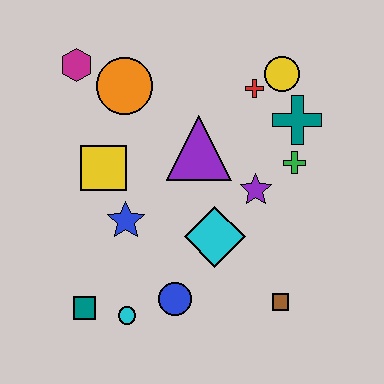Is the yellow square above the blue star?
Yes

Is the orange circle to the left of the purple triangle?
Yes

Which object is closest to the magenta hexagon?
The orange circle is closest to the magenta hexagon.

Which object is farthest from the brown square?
The magenta hexagon is farthest from the brown square.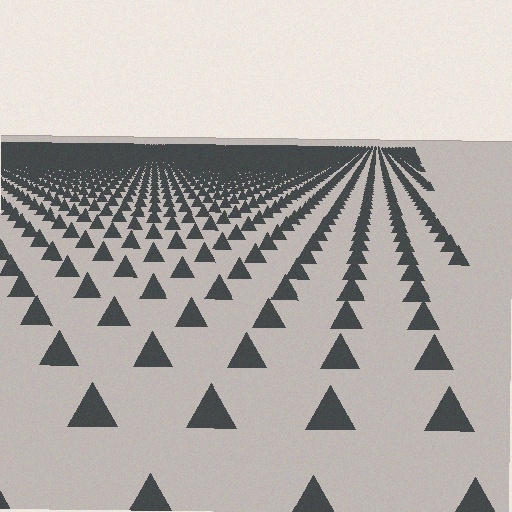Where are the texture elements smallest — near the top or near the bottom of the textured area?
Near the top.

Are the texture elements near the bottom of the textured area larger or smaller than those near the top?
Larger. Near the bottom, elements are closer to the viewer and appear at a bigger on-screen size.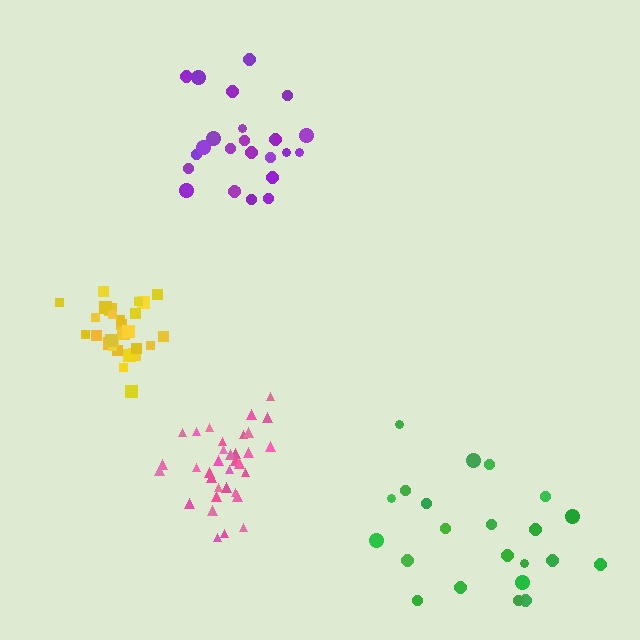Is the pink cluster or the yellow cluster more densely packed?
Yellow.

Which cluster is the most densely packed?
Yellow.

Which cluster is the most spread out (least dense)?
Green.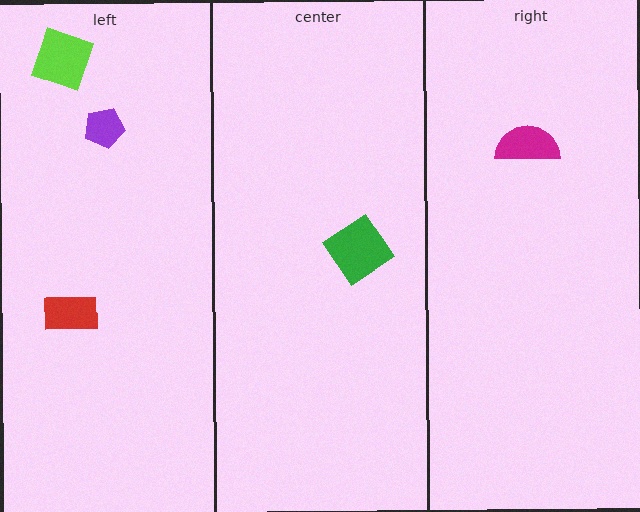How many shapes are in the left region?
3.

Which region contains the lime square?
The left region.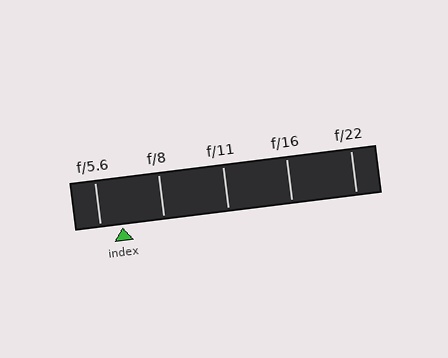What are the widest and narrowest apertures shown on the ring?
The widest aperture shown is f/5.6 and the narrowest is f/22.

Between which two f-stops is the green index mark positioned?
The index mark is between f/5.6 and f/8.